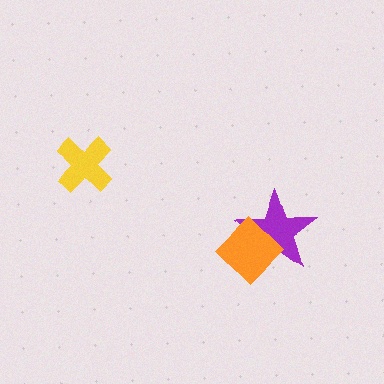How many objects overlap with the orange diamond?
1 object overlaps with the orange diamond.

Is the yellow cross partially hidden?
No, no other shape covers it.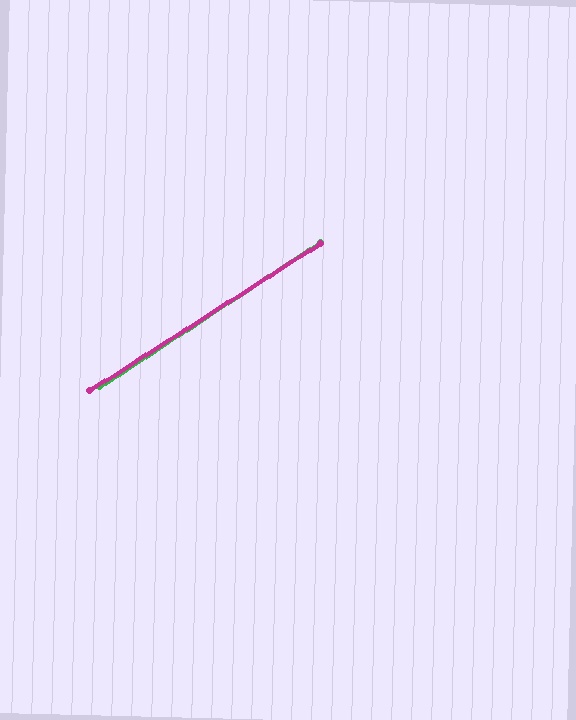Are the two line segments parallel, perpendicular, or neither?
Parallel — their directions differ by only 0.9°.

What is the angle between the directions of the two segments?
Approximately 1 degree.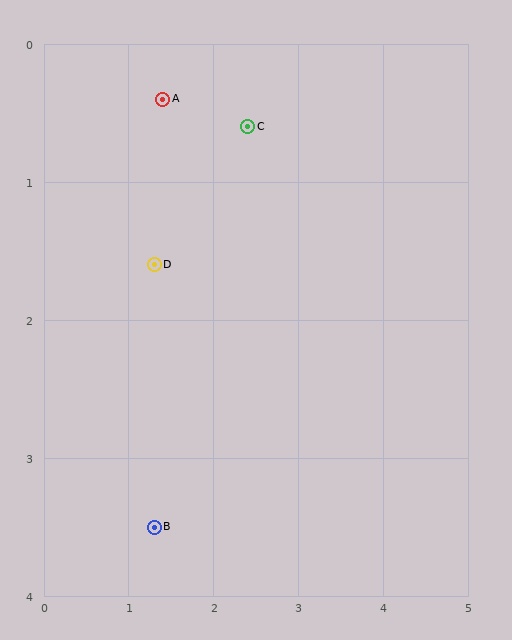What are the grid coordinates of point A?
Point A is at approximately (1.4, 0.4).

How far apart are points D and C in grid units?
Points D and C are about 1.5 grid units apart.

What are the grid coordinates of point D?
Point D is at approximately (1.3, 1.6).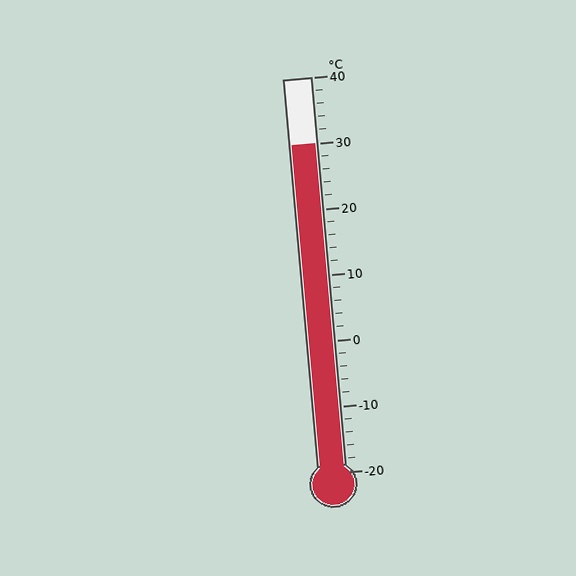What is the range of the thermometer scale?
The thermometer scale ranges from -20°C to 40°C.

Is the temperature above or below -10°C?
The temperature is above -10°C.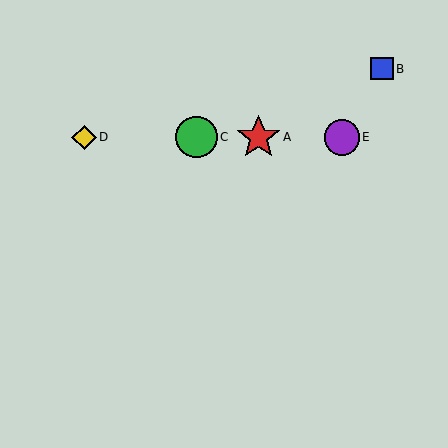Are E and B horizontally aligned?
No, E is at y≈137 and B is at y≈69.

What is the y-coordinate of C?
Object C is at y≈137.